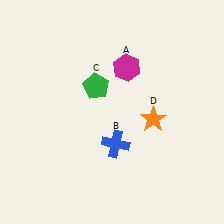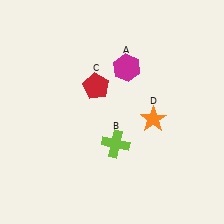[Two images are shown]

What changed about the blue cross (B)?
In Image 1, B is blue. In Image 2, it changed to lime.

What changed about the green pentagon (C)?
In Image 1, C is green. In Image 2, it changed to red.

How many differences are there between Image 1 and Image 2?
There are 2 differences between the two images.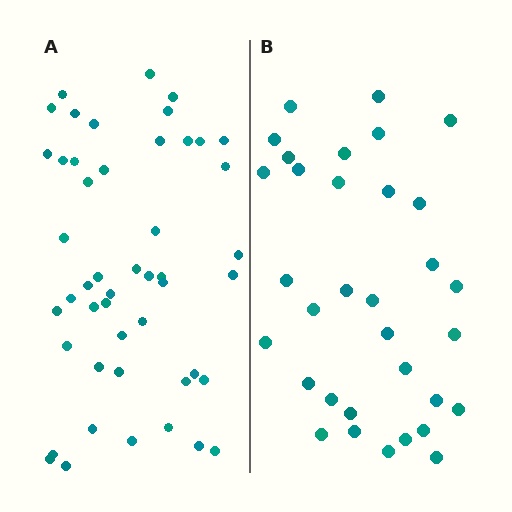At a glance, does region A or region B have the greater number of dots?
Region A (the left region) has more dots.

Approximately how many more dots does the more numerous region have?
Region A has approximately 15 more dots than region B.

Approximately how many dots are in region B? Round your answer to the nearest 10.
About 30 dots. (The exact count is 33, which rounds to 30.)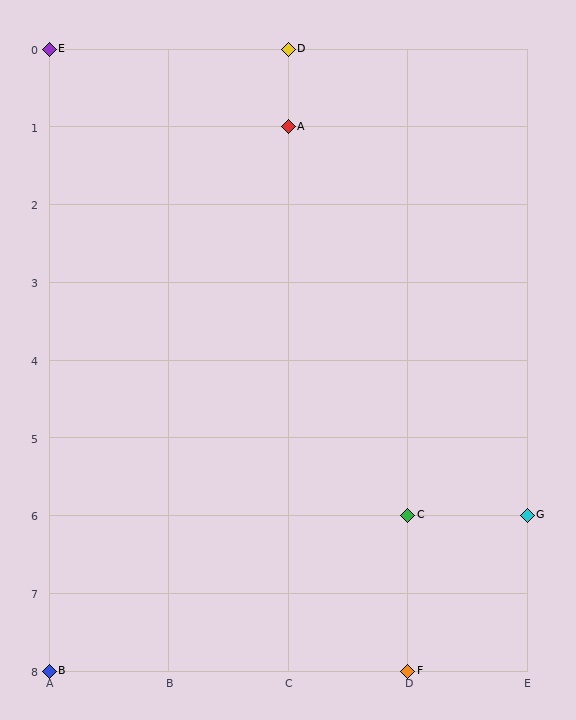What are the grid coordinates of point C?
Point C is at grid coordinates (D, 6).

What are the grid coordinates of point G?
Point G is at grid coordinates (E, 6).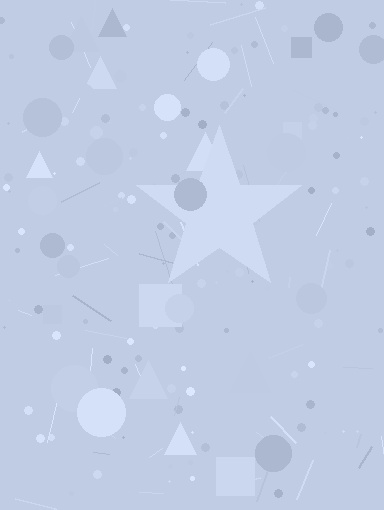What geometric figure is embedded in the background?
A star is embedded in the background.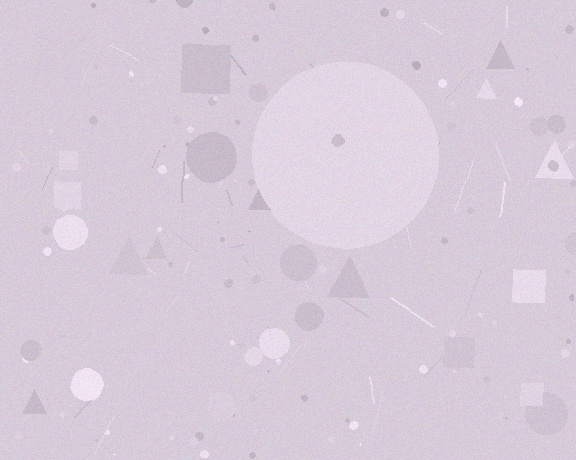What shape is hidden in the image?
A circle is hidden in the image.